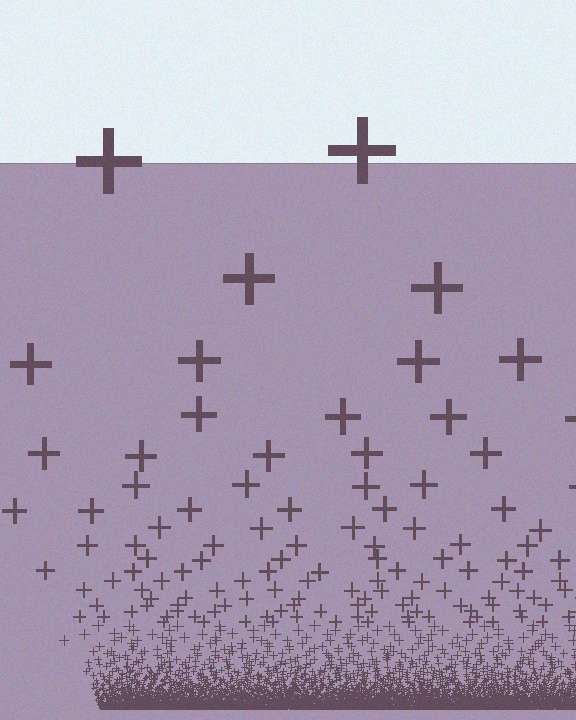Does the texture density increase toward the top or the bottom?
Density increases toward the bottom.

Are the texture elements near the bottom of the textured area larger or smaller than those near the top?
Smaller. The gradient is inverted — elements near the bottom are smaller and denser.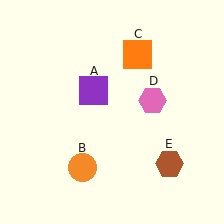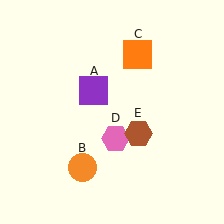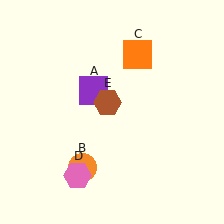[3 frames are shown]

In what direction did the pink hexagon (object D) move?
The pink hexagon (object D) moved down and to the left.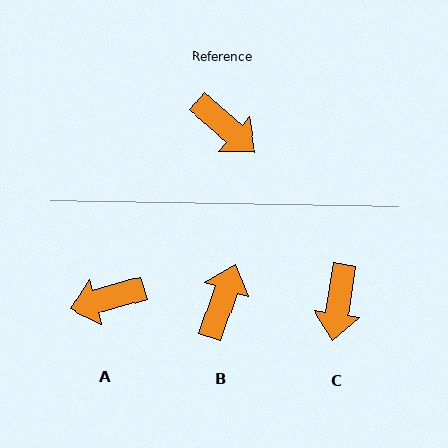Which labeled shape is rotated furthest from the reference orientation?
A, about 123 degrees away.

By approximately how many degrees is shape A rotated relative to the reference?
Approximately 123 degrees clockwise.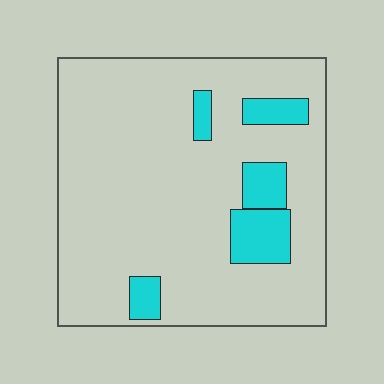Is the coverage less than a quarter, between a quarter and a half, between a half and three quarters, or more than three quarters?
Less than a quarter.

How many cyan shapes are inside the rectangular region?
5.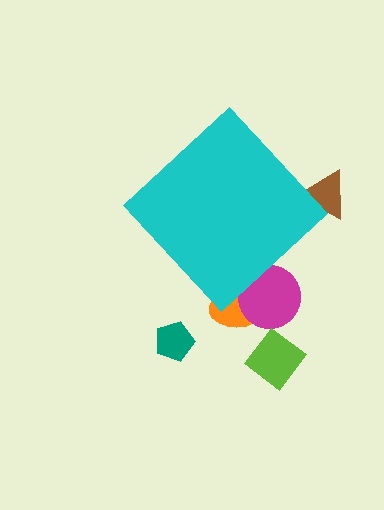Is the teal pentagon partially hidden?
No, the teal pentagon is fully visible.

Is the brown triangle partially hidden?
Yes, the brown triangle is partially hidden behind the cyan diamond.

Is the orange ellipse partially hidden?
Yes, the orange ellipse is partially hidden behind the cyan diamond.